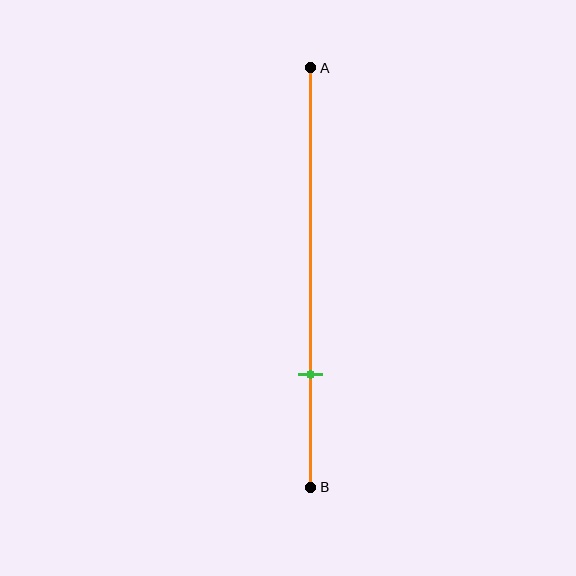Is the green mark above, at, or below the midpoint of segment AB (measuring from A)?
The green mark is below the midpoint of segment AB.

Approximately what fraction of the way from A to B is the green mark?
The green mark is approximately 75% of the way from A to B.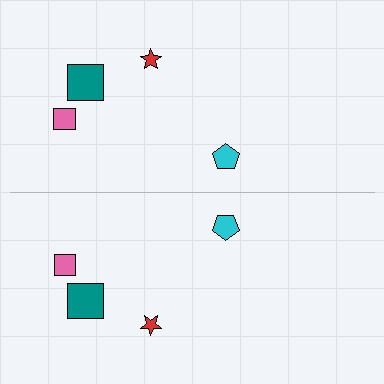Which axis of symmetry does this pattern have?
The pattern has a horizontal axis of symmetry running through the center of the image.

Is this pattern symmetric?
Yes, this pattern has bilateral (reflection) symmetry.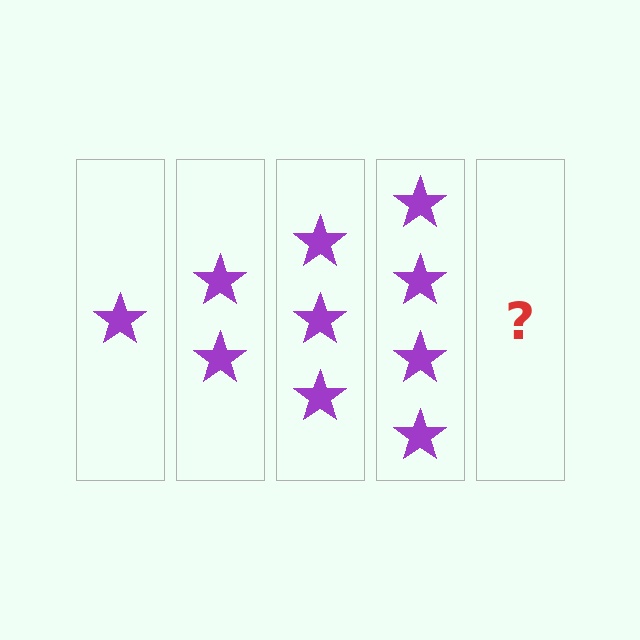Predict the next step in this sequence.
The next step is 5 stars.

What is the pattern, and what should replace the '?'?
The pattern is that each step adds one more star. The '?' should be 5 stars.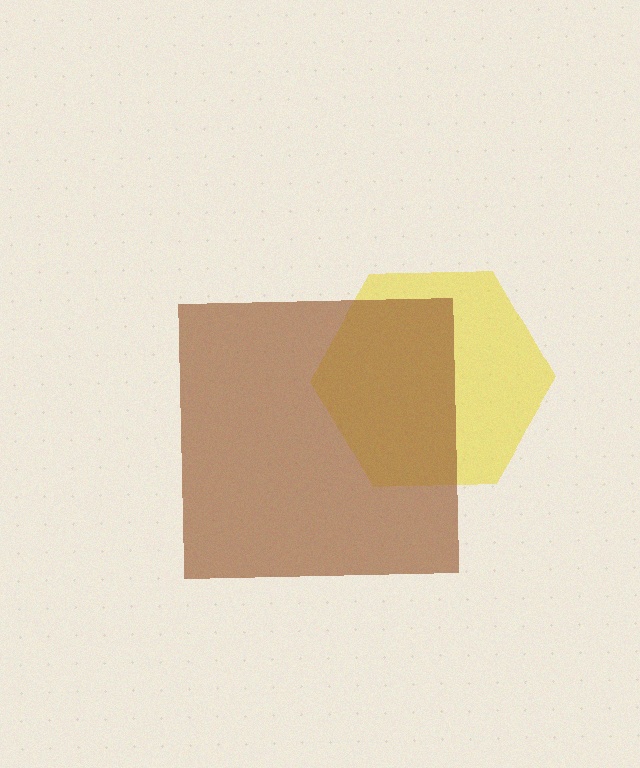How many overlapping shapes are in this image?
There are 2 overlapping shapes in the image.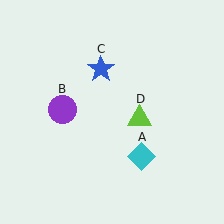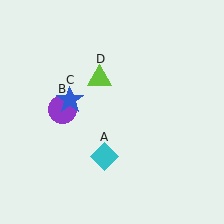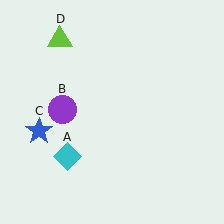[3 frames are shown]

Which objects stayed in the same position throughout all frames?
Purple circle (object B) remained stationary.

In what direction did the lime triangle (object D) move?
The lime triangle (object D) moved up and to the left.